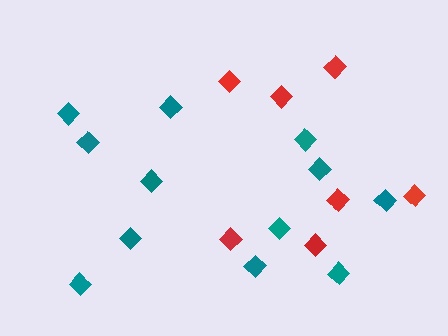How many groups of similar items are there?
There are 2 groups: one group of teal diamonds (12) and one group of red diamonds (7).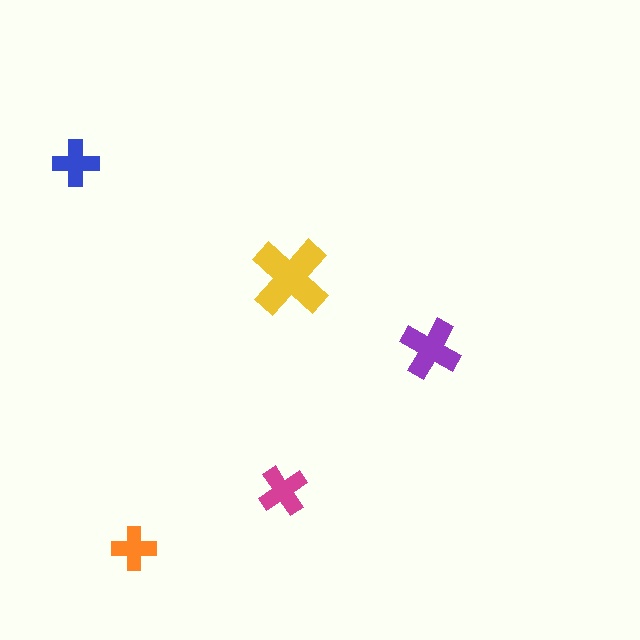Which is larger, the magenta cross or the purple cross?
The purple one.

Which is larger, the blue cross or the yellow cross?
The yellow one.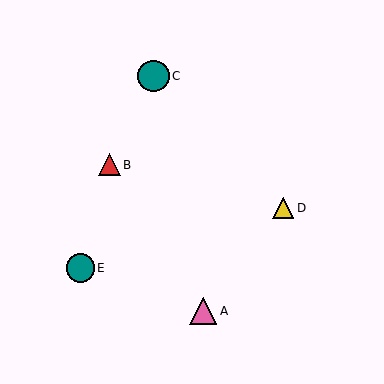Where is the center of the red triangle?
The center of the red triangle is at (109, 165).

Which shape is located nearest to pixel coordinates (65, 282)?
The teal circle (labeled E) at (80, 268) is nearest to that location.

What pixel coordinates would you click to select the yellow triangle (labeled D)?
Click at (283, 208) to select the yellow triangle D.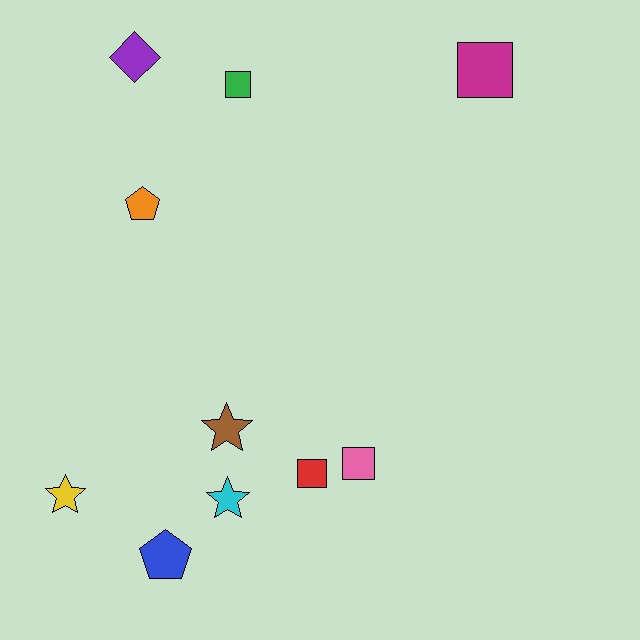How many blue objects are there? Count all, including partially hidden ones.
There is 1 blue object.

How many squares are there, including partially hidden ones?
There are 4 squares.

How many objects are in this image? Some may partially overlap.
There are 10 objects.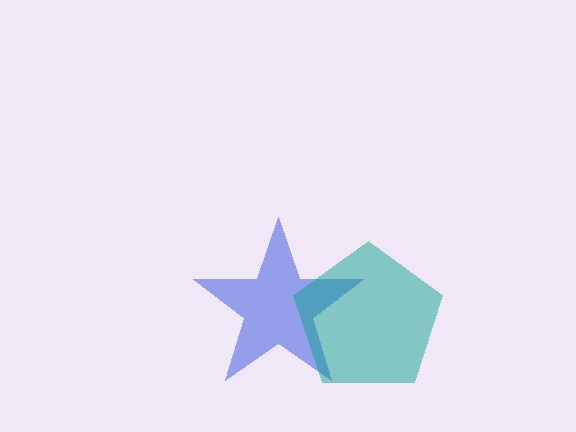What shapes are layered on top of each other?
The layered shapes are: a blue star, a teal pentagon.